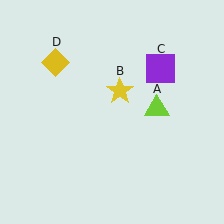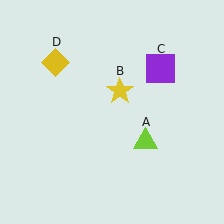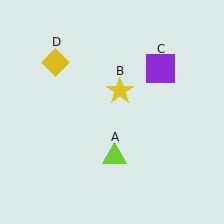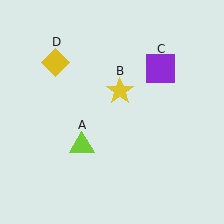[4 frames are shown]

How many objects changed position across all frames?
1 object changed position: lime triangle (object A).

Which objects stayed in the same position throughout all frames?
Yellow star (object B) and purple square (object C) and yellow diamond (object D) remained stationary.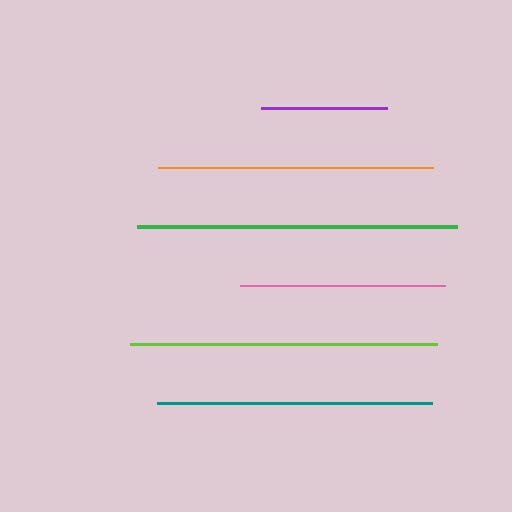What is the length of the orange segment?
The orange segment is approximately 274 pixels long.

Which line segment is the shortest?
The purple line is the shortest at approximately 126 pixels.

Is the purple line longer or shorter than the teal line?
The teal line is longer than the purple line.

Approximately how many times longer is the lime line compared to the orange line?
The lime line is approximately 1.1 times the length of the orange line.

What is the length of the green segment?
The green segment is approximately 320 pixels long.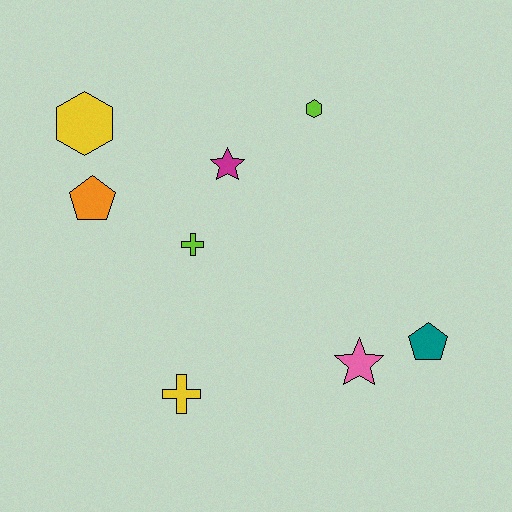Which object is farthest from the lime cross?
The teal pentagon is farthest from the lime cross.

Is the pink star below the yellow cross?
No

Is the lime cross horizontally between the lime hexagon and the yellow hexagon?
Yes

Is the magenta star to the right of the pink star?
No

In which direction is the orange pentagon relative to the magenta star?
The orange pentagon is to the left of the magenta star.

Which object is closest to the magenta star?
The lime cross is closest to the magenta star.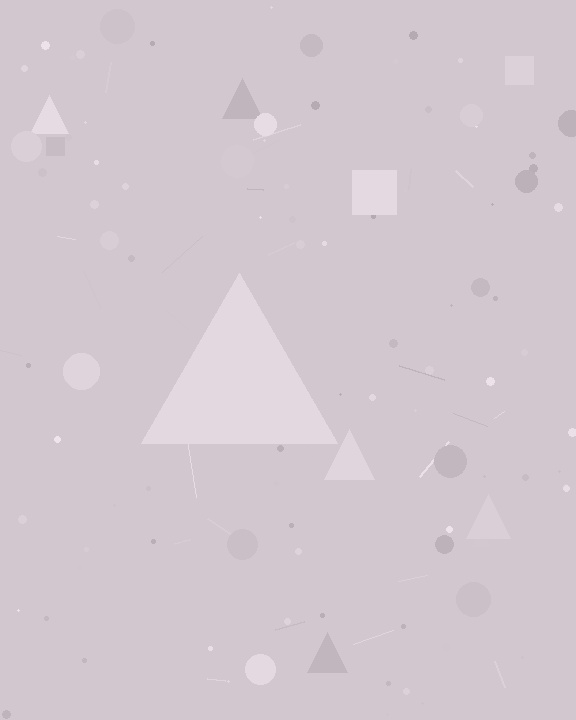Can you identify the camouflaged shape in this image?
The camouflaged shape is a triangle.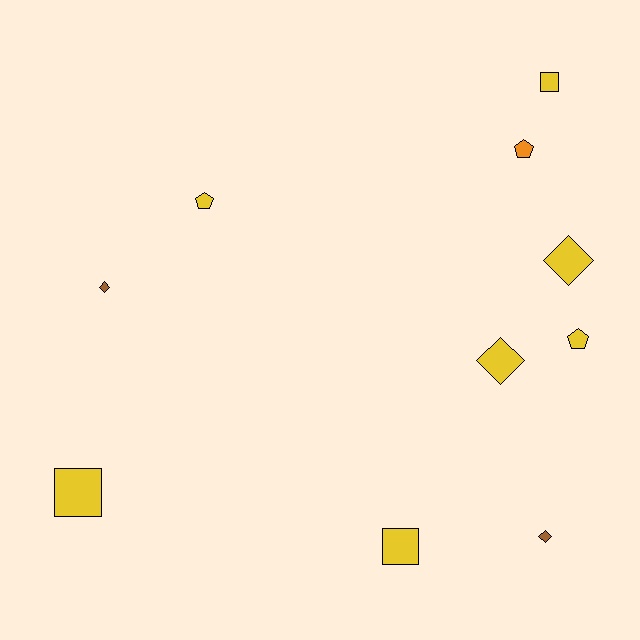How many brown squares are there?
There are no brown squares.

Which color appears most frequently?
Yellow, with 7 objects.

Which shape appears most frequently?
Diamond, with 4 objects.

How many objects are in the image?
There are 10 objects.